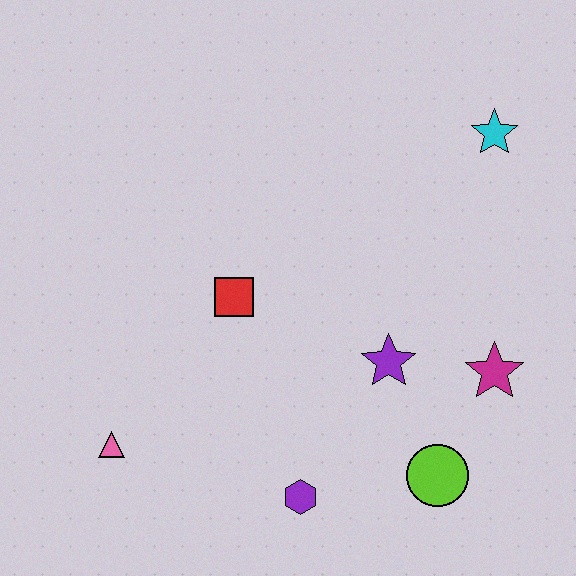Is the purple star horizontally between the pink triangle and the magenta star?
Yes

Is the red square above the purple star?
Yes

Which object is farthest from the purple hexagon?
The cyan star is farthest from the purple hexagon.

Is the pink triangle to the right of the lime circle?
No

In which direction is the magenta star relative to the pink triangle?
The magenta star is to the right of the pink triangle.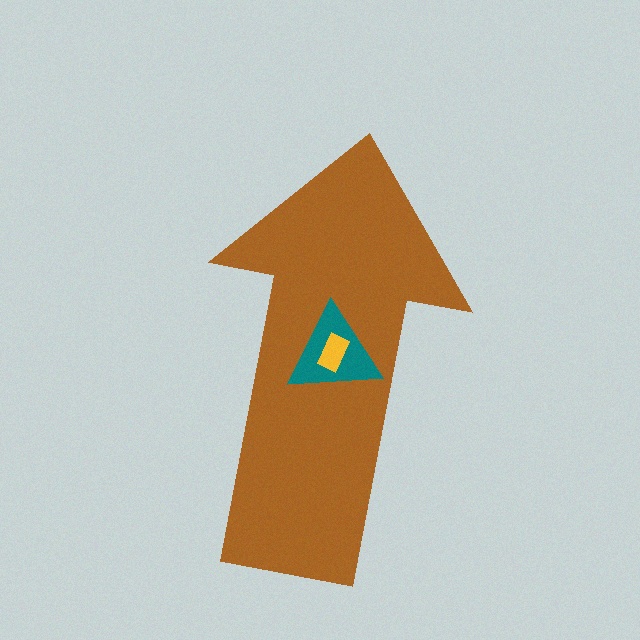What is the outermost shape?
The brown arrow.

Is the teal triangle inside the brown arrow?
Yes.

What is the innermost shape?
The yellow rectangle.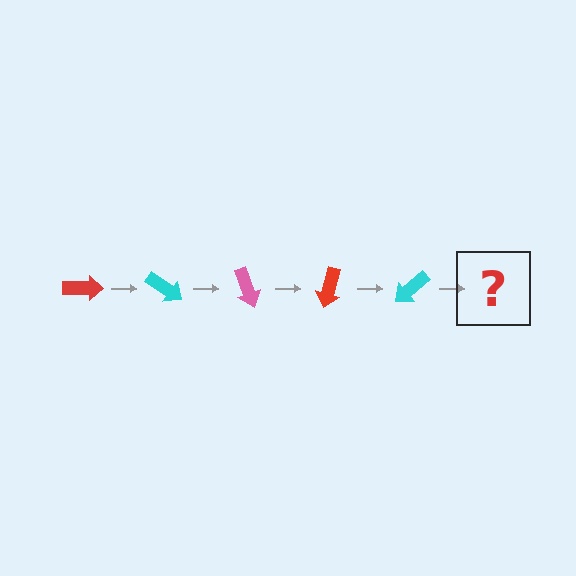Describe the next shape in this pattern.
It should be a pink arrow, rotated 175 degrees from the start.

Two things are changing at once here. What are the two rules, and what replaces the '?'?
The two rules are that it rotates 35 degrees each step and the color cycles through red, cyan, and pink. The '?' should be a pink arrow, rotated 175 degrees from the start.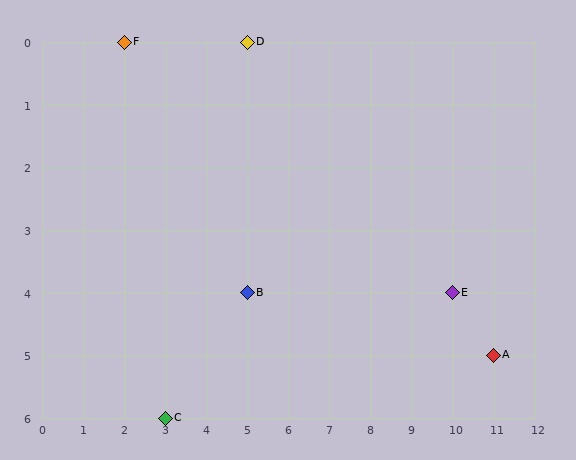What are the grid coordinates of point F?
Point F is at grid coordinates (2, 0).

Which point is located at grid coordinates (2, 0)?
Point F is at (2, 0).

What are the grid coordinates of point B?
Point B is at grid coordinates (5, 4).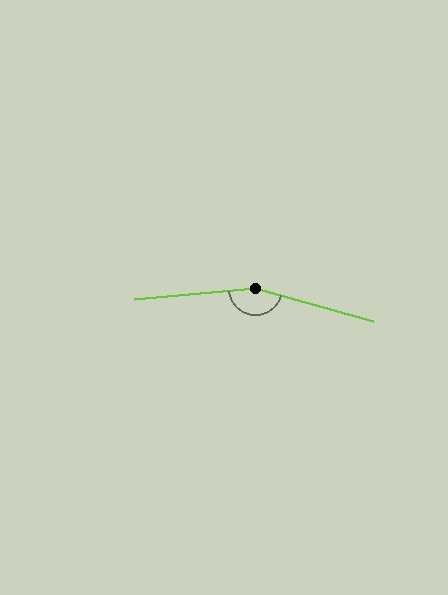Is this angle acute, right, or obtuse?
It is obtuse.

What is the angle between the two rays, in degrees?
Approximately 159 degrees.